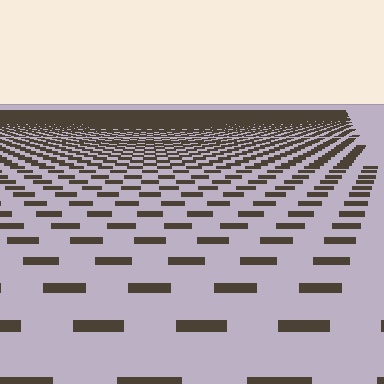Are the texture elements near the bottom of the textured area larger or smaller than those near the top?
Larger. Near the bottom, elements are closer to the viewer and appear at a bigger on-screen size.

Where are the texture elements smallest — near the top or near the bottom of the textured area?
Near the top.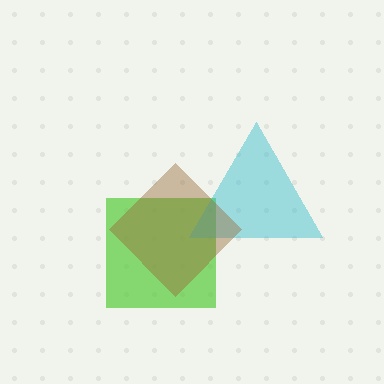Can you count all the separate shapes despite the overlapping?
Yes, there are 3 separate shapes.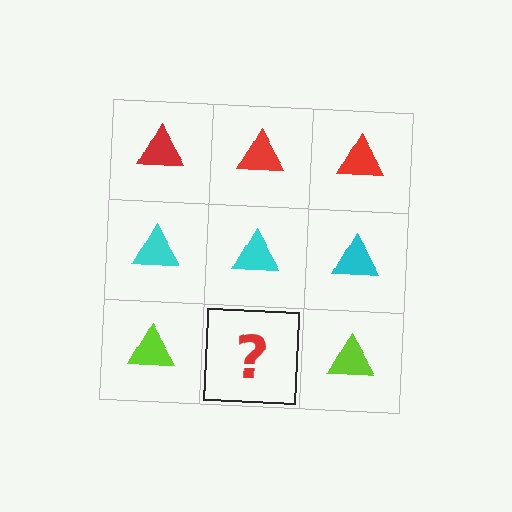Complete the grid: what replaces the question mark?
The question mark should be replaced with a lime triangle.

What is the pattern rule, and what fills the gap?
The rule is that each row has a consistent color. The gap should be filled with a lime triangle.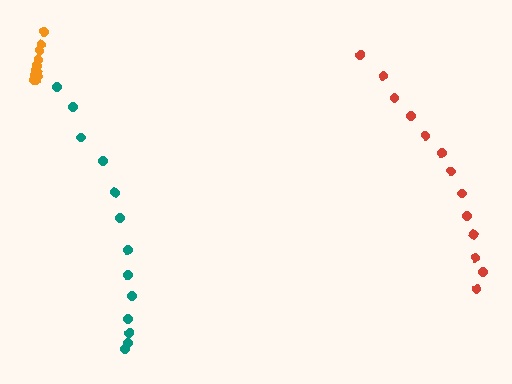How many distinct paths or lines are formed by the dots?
There are 3 distinct paths.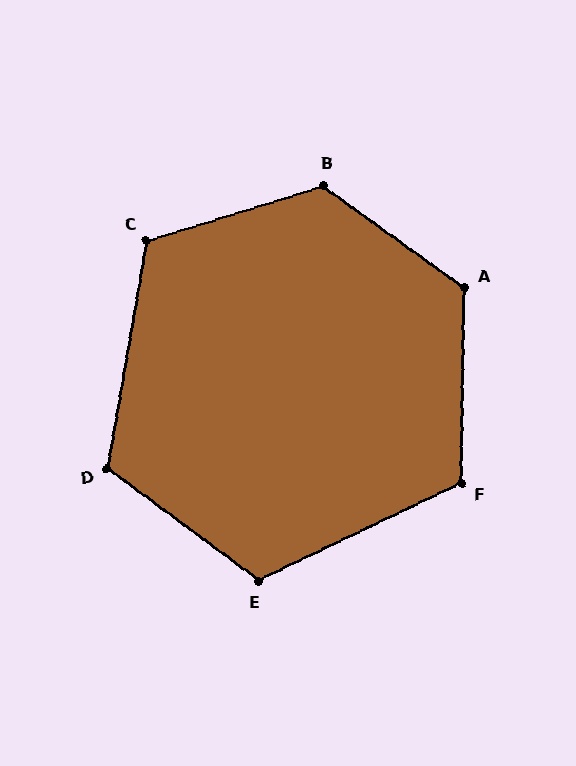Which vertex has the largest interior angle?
B, at approximately 127 degrees.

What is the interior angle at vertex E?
Approximately 118 degrees (obtuse).